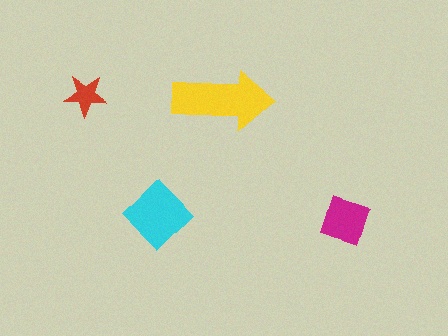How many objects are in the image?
There are 4 objects in the image.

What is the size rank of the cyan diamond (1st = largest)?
2nd.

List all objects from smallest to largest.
The red star, the magenta square, the cyan diamond, the yellow arrow.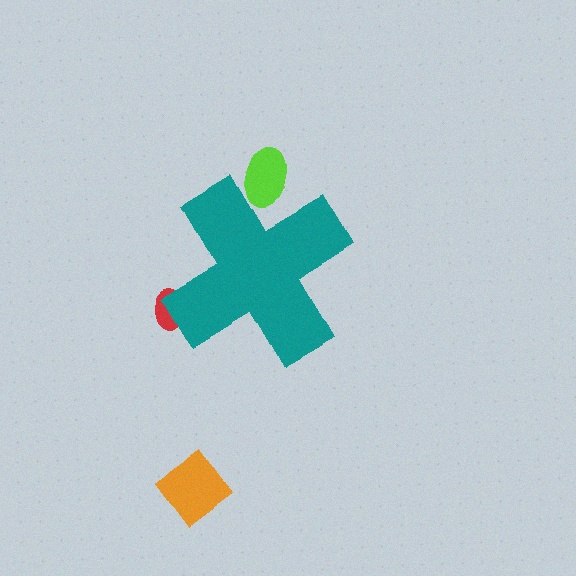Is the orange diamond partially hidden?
No, the orange diamond is fully visible.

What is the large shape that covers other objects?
A teal cross.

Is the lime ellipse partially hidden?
Yes, the lime ellipse is partially hidden behind the teal cross.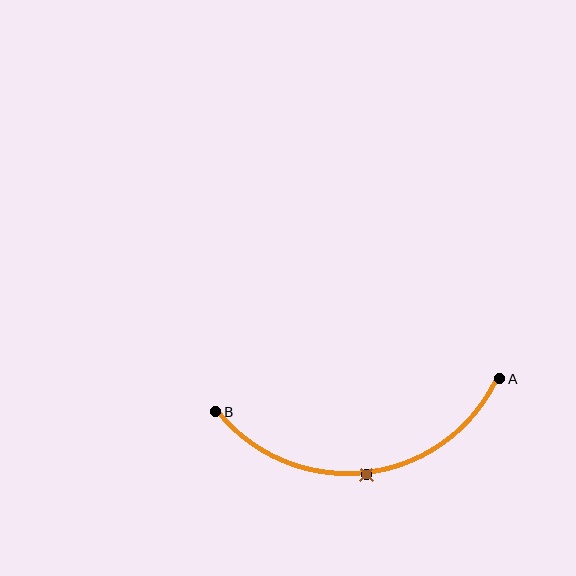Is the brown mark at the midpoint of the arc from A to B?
Yes. The brown mark lies on the arc at equal arc-length from both A and B — it is the arc midpoint.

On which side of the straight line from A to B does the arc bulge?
The arc bulges below the straight line connecting A and B.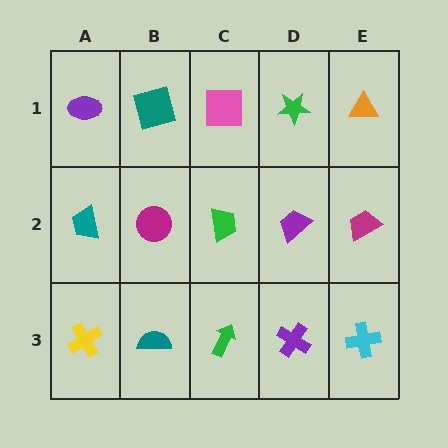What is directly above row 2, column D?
A green star.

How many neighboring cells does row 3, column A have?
2.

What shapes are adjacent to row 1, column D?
A purple trapezoid (row 2, column D), a pink square (row 1, column C), an orange triangle (row 1, column E).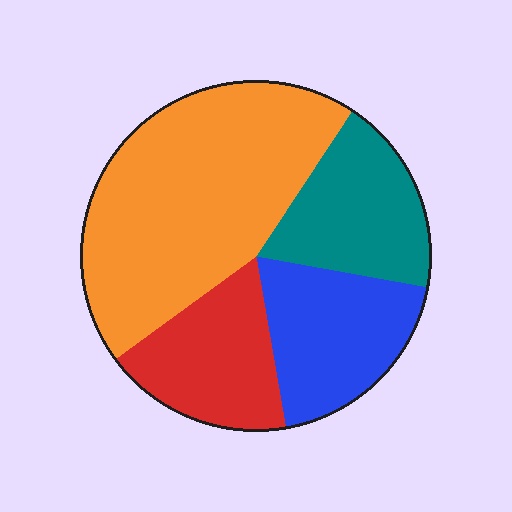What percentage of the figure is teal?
Teal takes up about one fifth (1/5) of the figure.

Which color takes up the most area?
Orange, at roughly 45%.